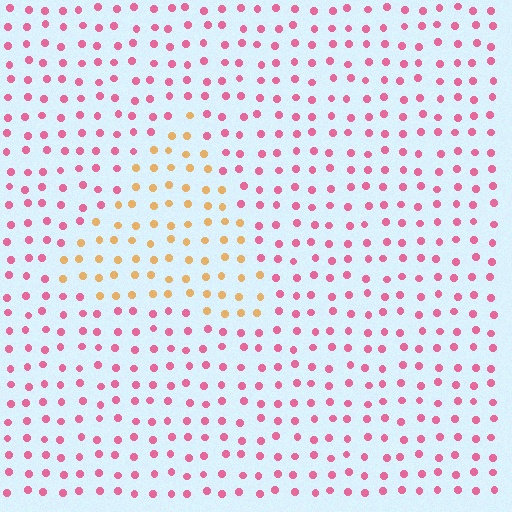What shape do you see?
I see a triangle.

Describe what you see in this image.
The image is filled with small pink elements in a uniform arrangement. A triangle-shaped region is visible where the elements are tinted to a slightly different hue, forming a subtle color boundary.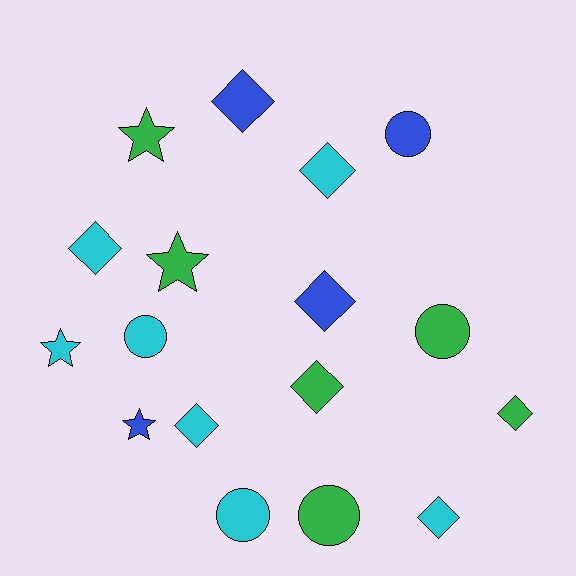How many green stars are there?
There are 2 green stars.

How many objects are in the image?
There are 17 objects.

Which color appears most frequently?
Cyan, with 7 objects.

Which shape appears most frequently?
Diamond, with 8 objects.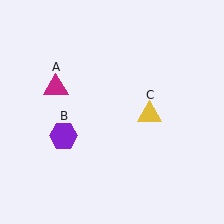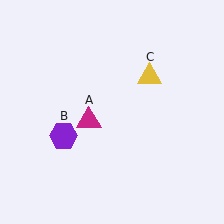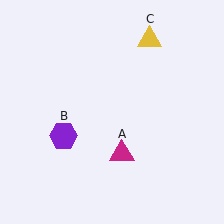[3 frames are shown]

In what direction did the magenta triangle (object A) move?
The magenta triangle (object A) moved down and to the right.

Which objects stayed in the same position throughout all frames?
Purple hexagon (object B) remained stationary.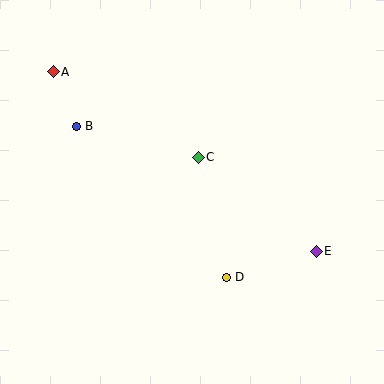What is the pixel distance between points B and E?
The distance between B and E is 270 pixels.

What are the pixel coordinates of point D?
Point D is at (227, 277).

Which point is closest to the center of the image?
Point C at (198, 157) is closest to the center.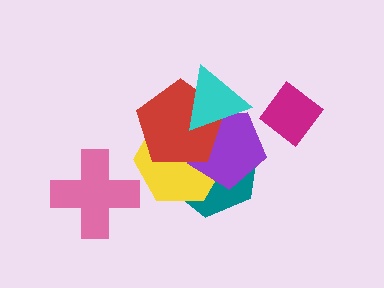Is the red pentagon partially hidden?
Yes, it is partially covered by another shape.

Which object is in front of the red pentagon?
The cyan triangle is in front of the red pentagon.